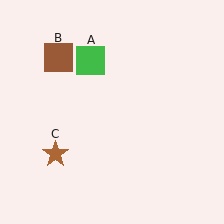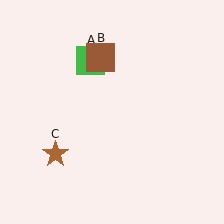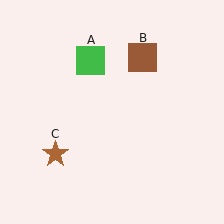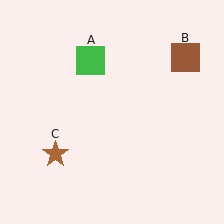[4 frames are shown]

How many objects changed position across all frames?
1 object changed position: brown square (object B).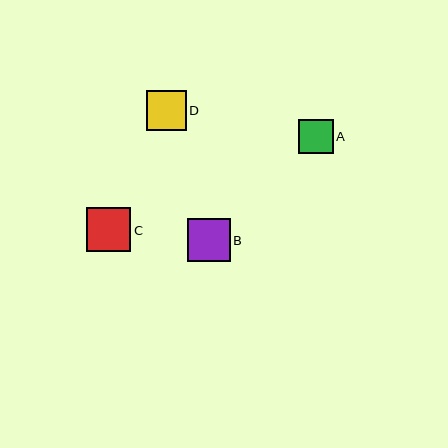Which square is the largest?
Square C is the largest with a size of approximately 45 pixels.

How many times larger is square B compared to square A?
Square B is approximately 1.2 times the size of square A.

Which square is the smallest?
Square A is the smallest with a size of approximately 35 pixels.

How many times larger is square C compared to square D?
Square C is approximately 1.1 times the size of square D.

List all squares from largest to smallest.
From largest to smallest: C, B, D, A.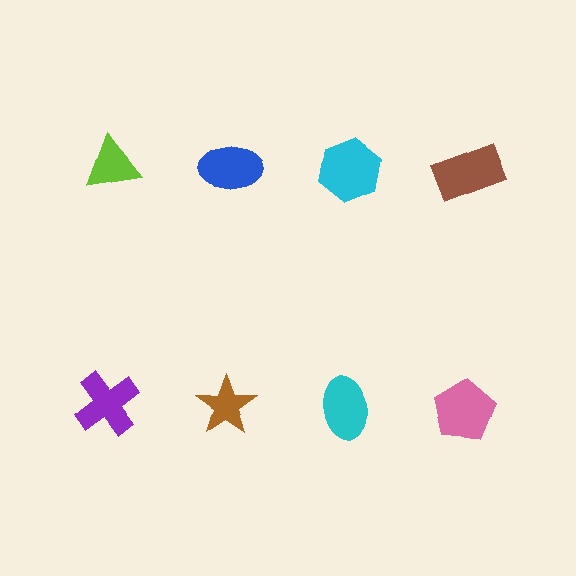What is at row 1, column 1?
A lime triangle.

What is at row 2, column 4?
A pink pentagon.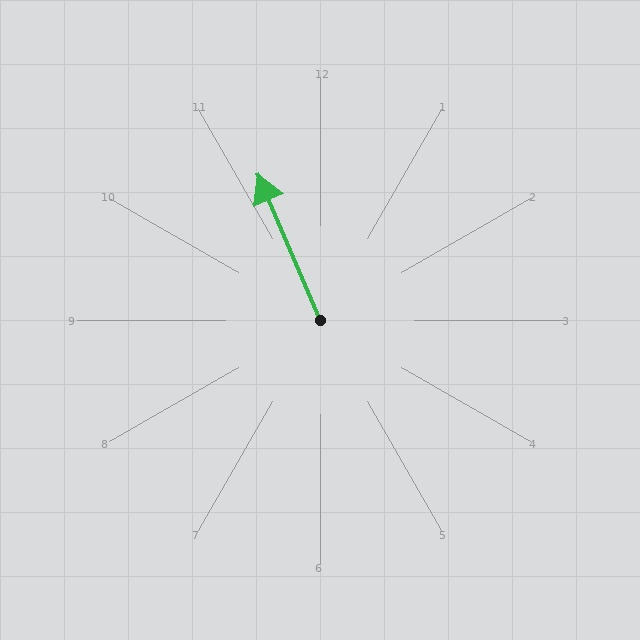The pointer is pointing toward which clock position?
Roughly 11 o'clock.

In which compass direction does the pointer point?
Northwest.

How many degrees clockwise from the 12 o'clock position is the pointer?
Approximately 337 degrees.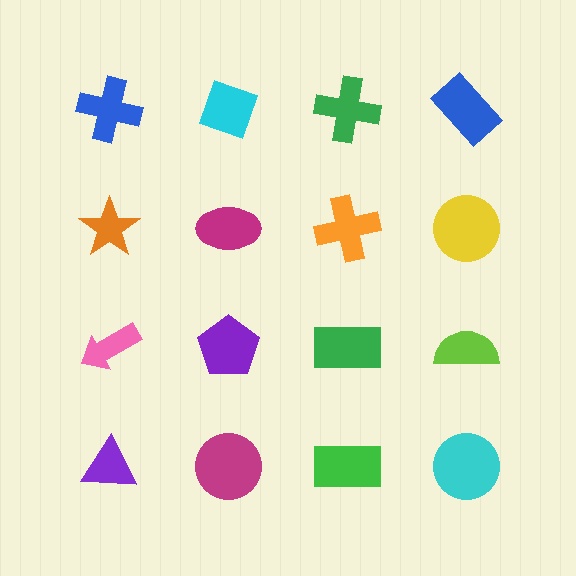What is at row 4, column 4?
A cyan circle.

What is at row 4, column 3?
A green rectangle.